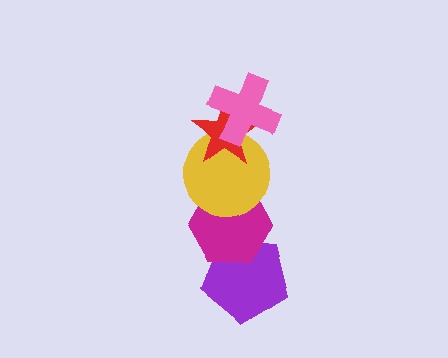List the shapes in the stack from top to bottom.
From top to bottom: the pink cross, the red star, the yellow circle, the magenta hexagon, the purple pentagon.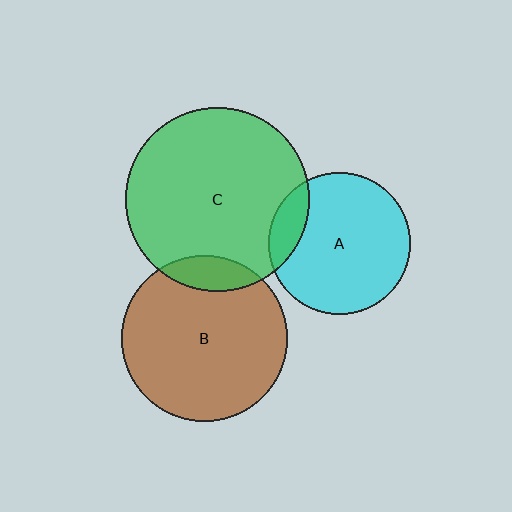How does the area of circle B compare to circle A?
Approximately 1.4 times.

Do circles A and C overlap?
Yes.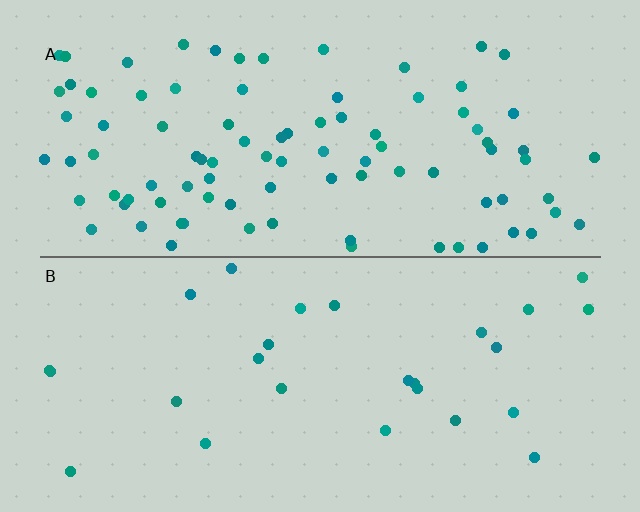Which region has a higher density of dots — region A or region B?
A (the top).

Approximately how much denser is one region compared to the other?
Approximately 3.4× — region A over region B.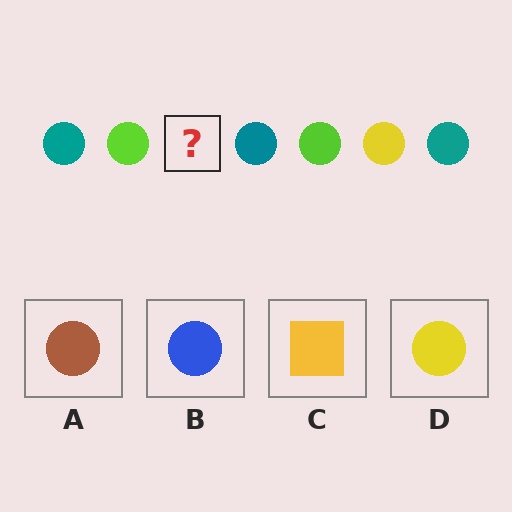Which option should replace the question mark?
Option D.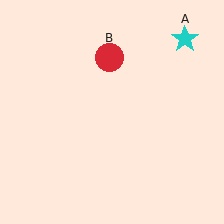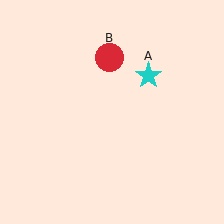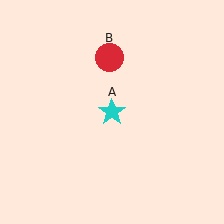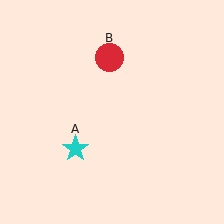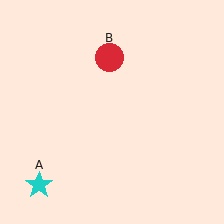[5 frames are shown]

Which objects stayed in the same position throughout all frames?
Red circle (object B) remained stationary.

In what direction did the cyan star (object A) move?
The cyan star (object A) moved down and to the left.